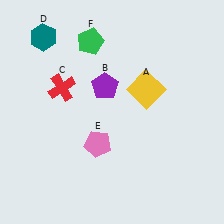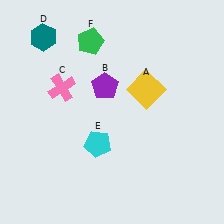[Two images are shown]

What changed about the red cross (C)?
In Image 1, C is red. In Image 2, it changed to pink.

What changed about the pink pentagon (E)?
In Image 1, E is pink. In Image 2, it changed to cyan.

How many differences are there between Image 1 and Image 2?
There are 2 differences between the two images.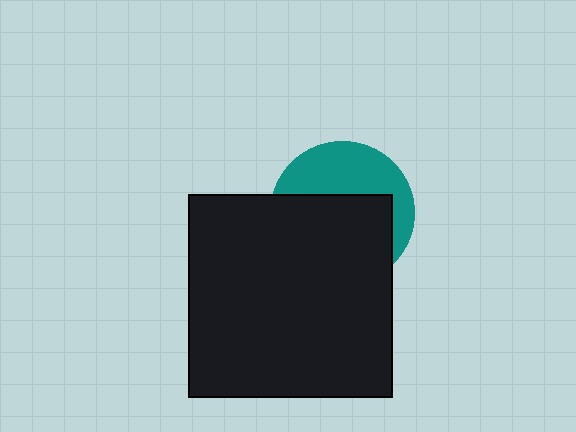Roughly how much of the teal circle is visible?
A small part of it is visible (roughly 40%).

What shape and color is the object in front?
The object in front is a black square.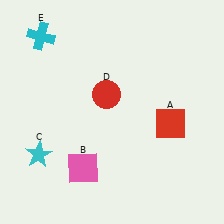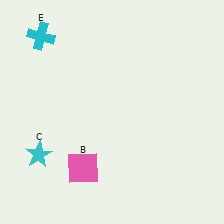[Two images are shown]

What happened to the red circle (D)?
The red circle (D) was removed in Image 2. It was in the top-left area of Image 1.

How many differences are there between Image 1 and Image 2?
There are 2 differences between the two images.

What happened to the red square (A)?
The red square (A) was removed in Image 2. It was in the bottom-right area of Image 1.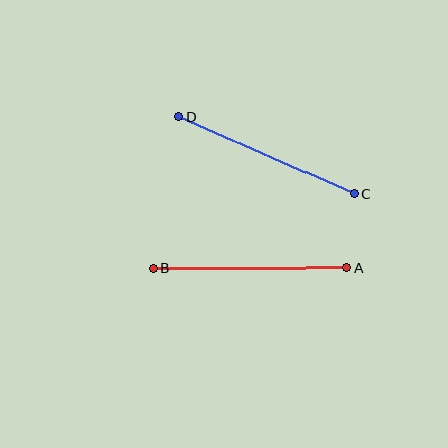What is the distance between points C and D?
The distance is approximately 191 pixels.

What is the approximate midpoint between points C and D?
The midpoint is at approximately (267, 155) pixels.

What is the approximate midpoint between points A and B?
The midpoint is at approximately (250, 268) pixels.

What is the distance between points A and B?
The distance is approximately 193 pixels.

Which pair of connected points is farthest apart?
Points A and B are farthest apart.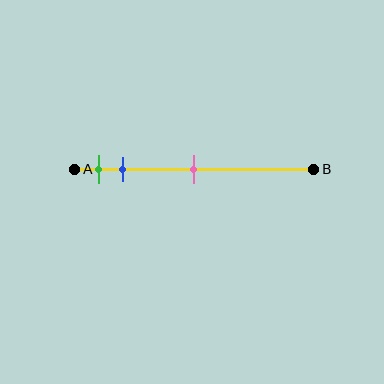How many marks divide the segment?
There are 3 marks dividing the segment.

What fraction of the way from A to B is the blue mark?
The blue mark is approximately 20% (0.2) of the way from A to B.